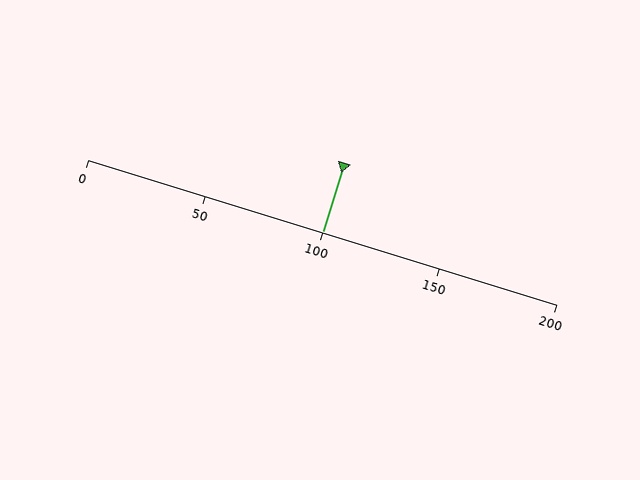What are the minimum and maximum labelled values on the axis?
The axis runs from 0 to 200.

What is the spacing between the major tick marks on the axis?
The major ticks are spaced 50 apart.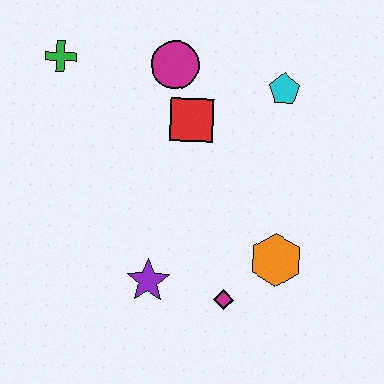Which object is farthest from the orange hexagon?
The green cross is farthest from the orange hexagon.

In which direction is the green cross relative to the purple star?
The green cross is above the purple star.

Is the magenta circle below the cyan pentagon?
No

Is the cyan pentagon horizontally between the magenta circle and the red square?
No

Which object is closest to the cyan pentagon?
The red square is closest to the cyan pentagon.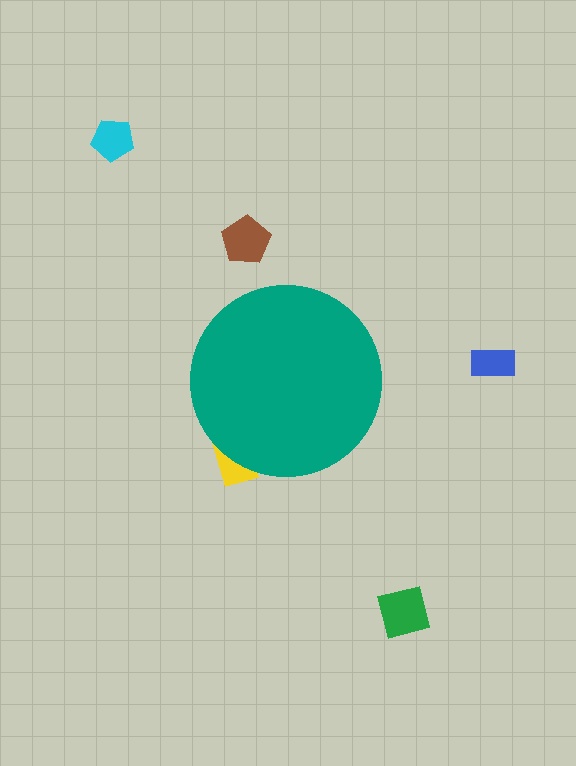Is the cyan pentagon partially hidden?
No, the cyan pentagon is fully visible.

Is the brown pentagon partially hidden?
No, the brown pentagon is fully visible.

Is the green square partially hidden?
No, the green square is fully visible.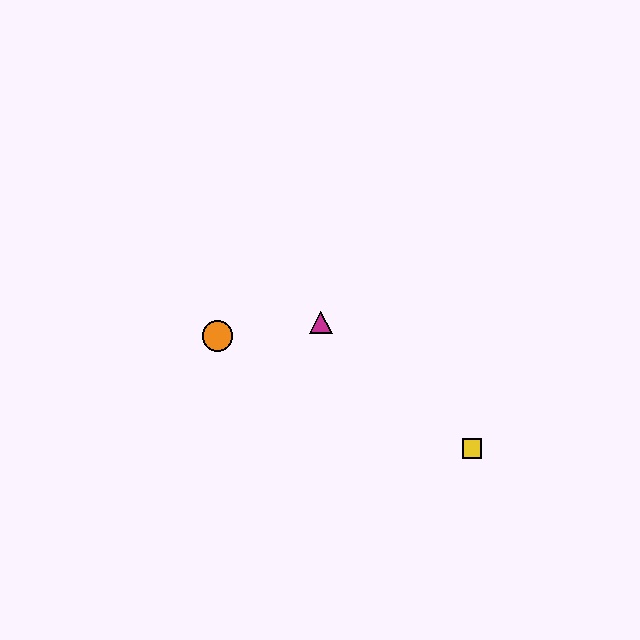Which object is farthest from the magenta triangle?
The yellow square is farthest from the magenta triangle.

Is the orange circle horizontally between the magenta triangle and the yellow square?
No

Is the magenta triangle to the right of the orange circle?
Yes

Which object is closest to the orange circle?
The magenta triangle is closest to the orange circle.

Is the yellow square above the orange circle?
No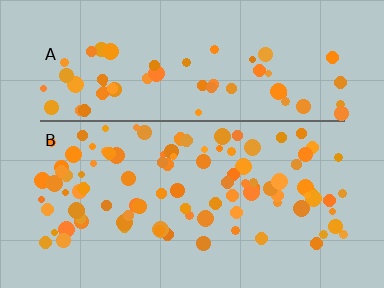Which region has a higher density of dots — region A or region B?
B (the bottom).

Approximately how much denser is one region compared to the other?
Approximately 1.6× — region B over region A.